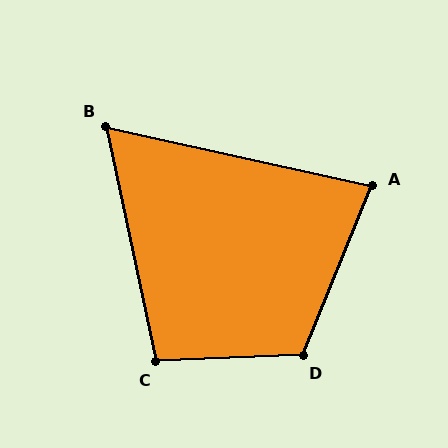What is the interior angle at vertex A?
Approximately 80 degrees (acute).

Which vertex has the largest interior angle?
D, at approximately 114 degrees.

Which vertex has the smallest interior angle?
B, at approximately 66 degrees.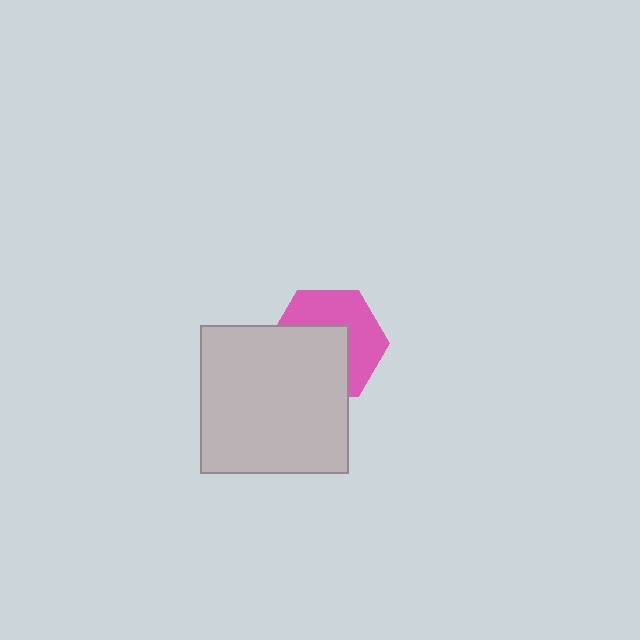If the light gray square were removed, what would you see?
You would see the complete pink hexagon.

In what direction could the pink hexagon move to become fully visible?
The pink hexagon could move toward the upper-right. That would shift it out from behind the light gray square entirely.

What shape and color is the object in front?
The object in front is a light gray square.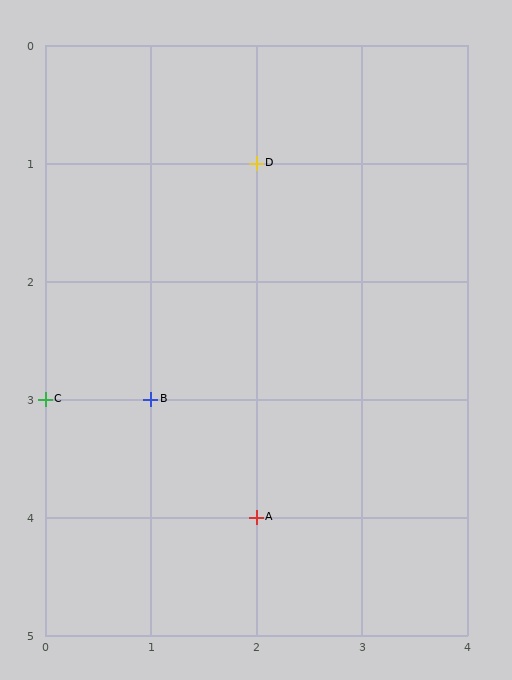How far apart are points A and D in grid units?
Points A and D are 3 rows apart.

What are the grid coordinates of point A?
Point A is at grid coordinates (2, 4).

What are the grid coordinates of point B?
Point B is at grid coordinates (1, 3).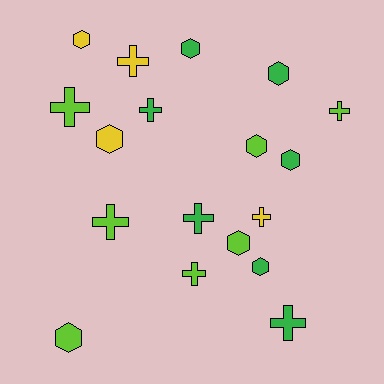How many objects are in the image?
There are 18 objects.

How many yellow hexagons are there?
There are 2 yellow hexagons.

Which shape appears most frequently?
Hexagon, with 9 objects.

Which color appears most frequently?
Lime, with 7 objects.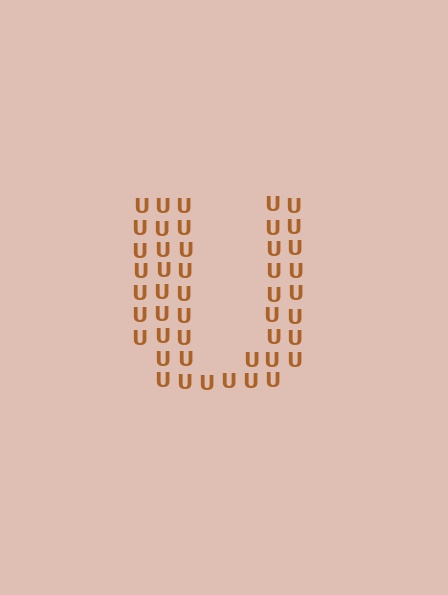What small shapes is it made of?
It is made of small letter U's.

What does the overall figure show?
The overall figure shows the letter U.